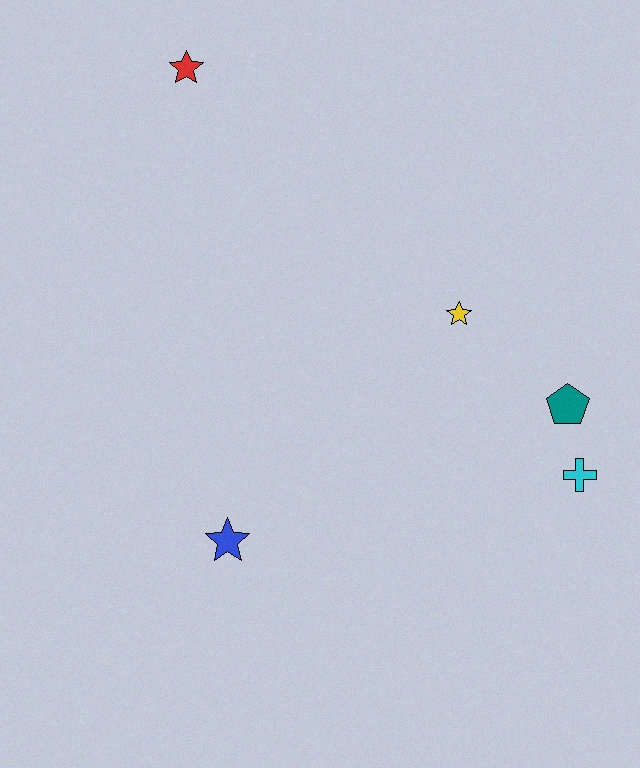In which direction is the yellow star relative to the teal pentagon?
The yellow star is to the left of the teal pentagon.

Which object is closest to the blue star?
The yellow star is closest to the blue star.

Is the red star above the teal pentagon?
Yes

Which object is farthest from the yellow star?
The red star is farthest from the yellow star.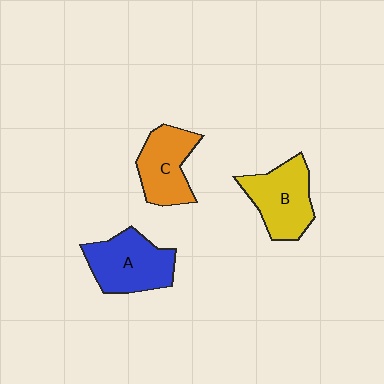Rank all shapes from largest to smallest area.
From largest to smallest: A (blue), B (yellow), C (orange).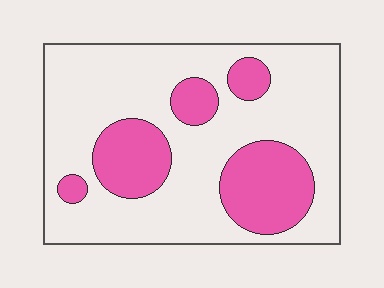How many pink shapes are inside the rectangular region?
5.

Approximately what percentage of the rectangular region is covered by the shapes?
Approximately 25%.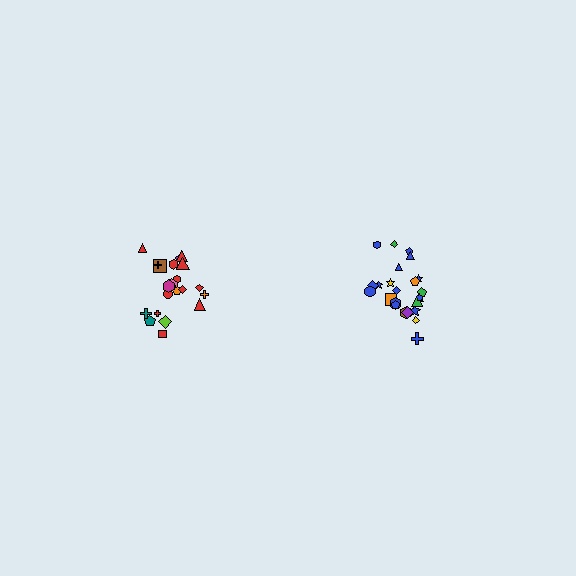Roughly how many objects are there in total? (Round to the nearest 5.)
Roughly 45 objects in total.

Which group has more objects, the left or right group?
The right group.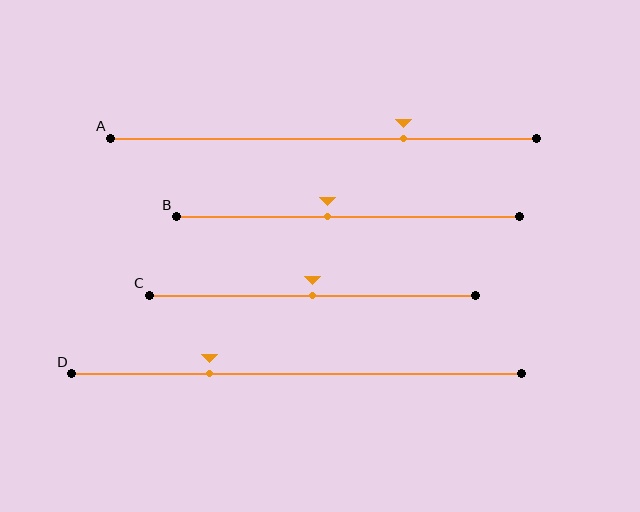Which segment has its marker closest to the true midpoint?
Segment C has its marker closest to the true midpoint.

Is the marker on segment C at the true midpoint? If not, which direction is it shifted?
Yes, the marker on segment C is at the true midpoint.